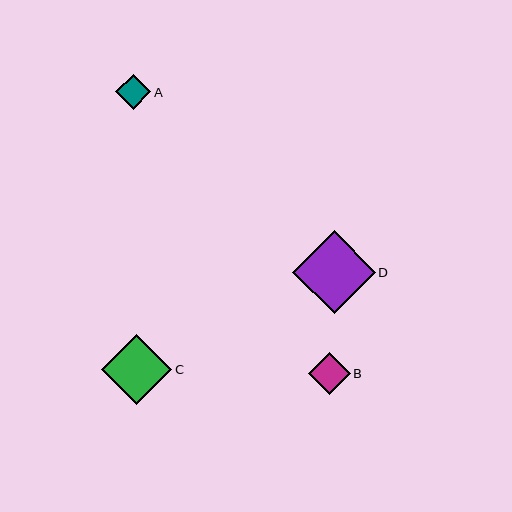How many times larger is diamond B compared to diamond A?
Diamond B is approximately 1.2 times the size of diamond A.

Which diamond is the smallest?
Diamond A is the smallest with a size of approximately 35 pixels.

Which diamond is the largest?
Diamond D is the largest with a size of approximately 83 pixels.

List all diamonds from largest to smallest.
From largest to smallest: D, C, B, A.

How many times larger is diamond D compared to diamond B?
Diamond D is approximately 2.0 times the size of diamond B.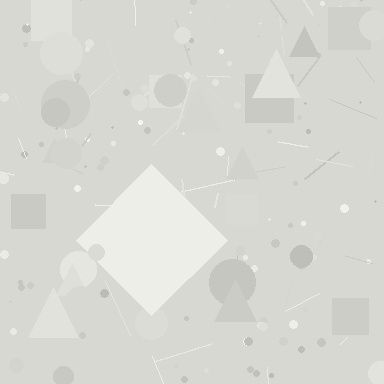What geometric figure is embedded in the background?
A diamond is embedded in the background.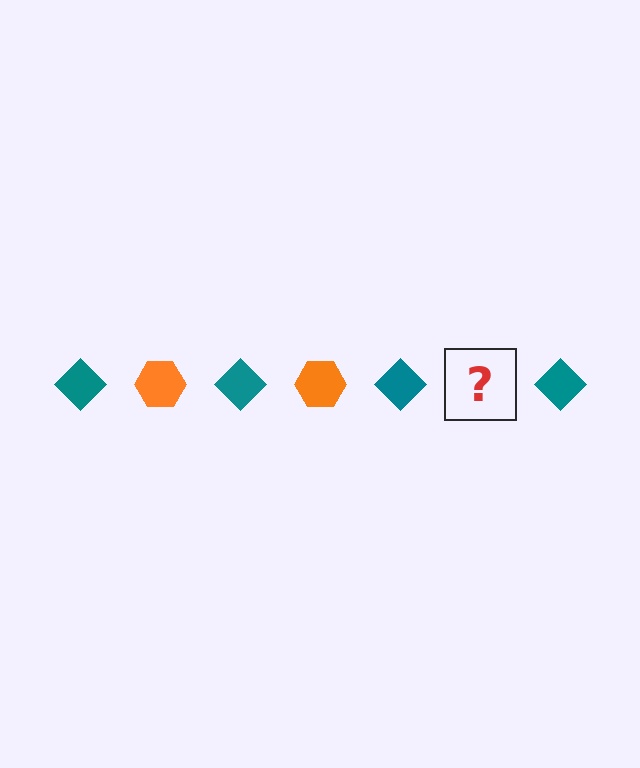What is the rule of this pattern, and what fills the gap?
The rule is that the pattern alternates between teal diamond and orange hexagon. The gap should be filled with an orange hexagon.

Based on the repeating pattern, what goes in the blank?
The blank should be an orange hexagon.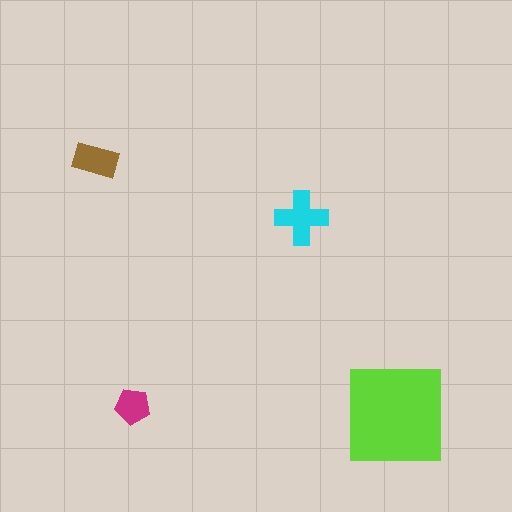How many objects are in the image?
There are 4 objects in the image.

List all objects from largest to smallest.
The lime square, the cyan cross, the brown rectangle, the magenta pentagon.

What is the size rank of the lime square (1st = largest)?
1st.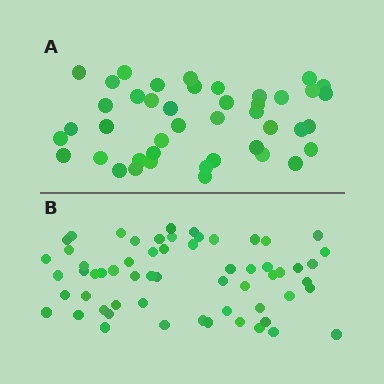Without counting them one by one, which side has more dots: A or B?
Region B (the bottom region) has more dots.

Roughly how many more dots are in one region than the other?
Region B has approximately 15 more dots than region A.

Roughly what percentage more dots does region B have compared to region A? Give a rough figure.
About 40% more.